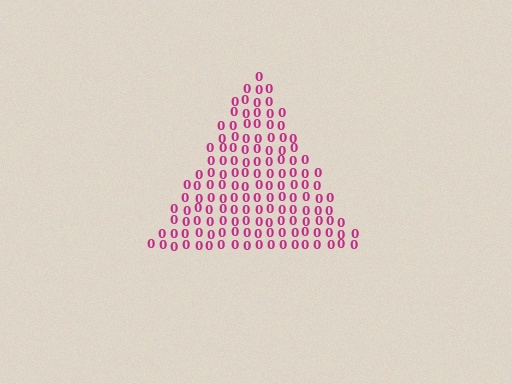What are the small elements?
The small elements are digit 0's.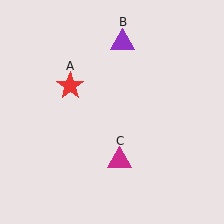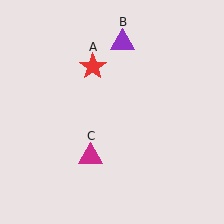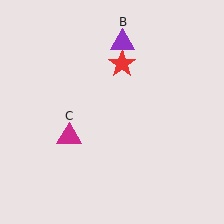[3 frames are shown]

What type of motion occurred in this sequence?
The red star (object A), magenta triangle (object C) rotated clockwise around the center of the scene.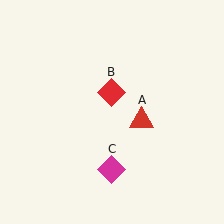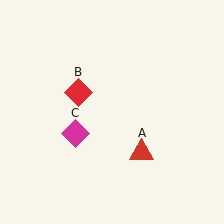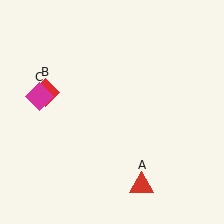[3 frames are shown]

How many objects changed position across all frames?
3 objects changed position: red triangle (object A), red diamond (object B), magenta diamond (object C).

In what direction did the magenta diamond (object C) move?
The magenta diamond (object C) moved up and to the left.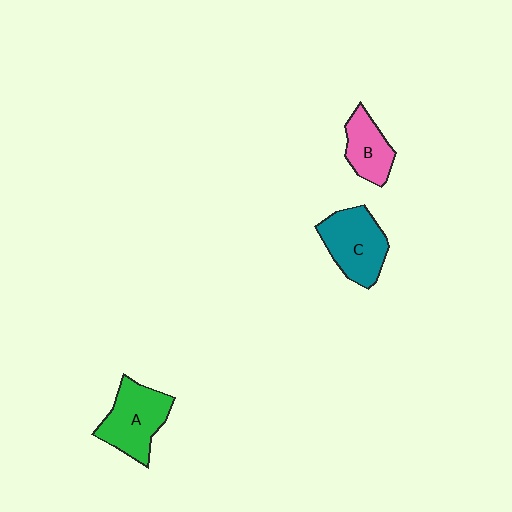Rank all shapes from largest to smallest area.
From largest to smallest: A (green), C (teal), B (pink).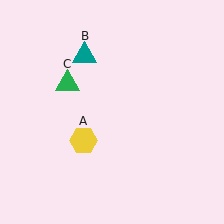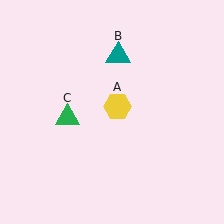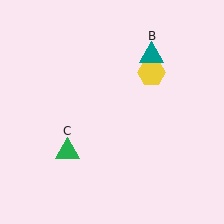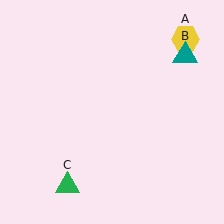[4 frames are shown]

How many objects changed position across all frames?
3 objects changed position: yellow hexagon (object A), teal triangle (object B), green triangle (object C).